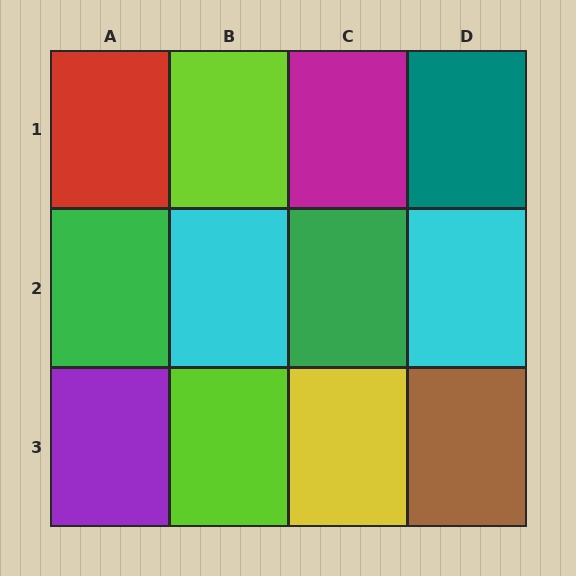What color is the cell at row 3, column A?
Purple.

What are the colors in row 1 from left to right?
Red, lime, magenta, teal.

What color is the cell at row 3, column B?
Lime.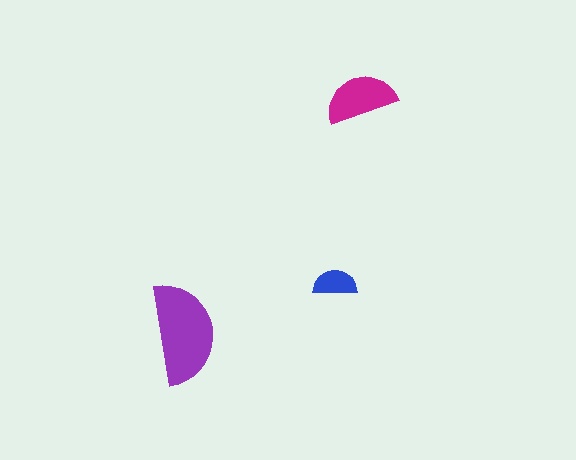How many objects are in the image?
There are 3 objects in the image.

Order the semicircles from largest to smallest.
the purple one, the magenta one, the blue one.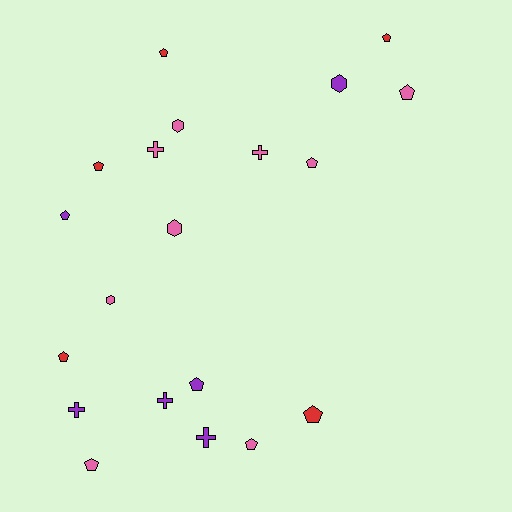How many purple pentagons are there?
There are 2 purple pentagons.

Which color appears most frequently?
Pink, with 9 objects.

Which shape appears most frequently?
Pentagon, with 11 objects.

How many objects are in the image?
There are 20 objects.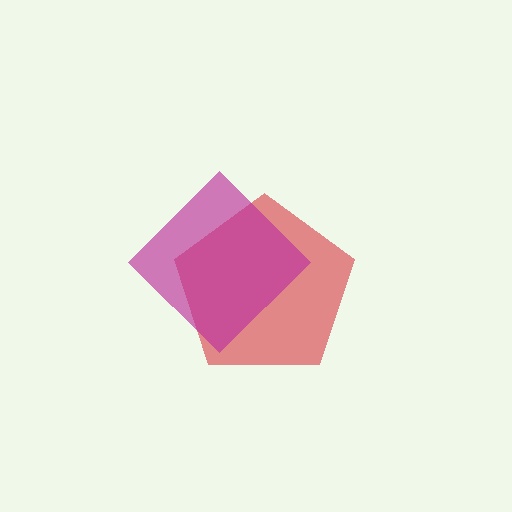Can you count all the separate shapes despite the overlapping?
Yes, there are 2 separate shapes.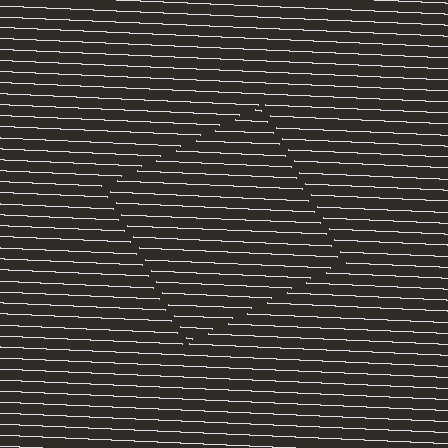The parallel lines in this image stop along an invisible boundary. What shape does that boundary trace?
An illusory square. The interior of the shape contains the same grating, shifted by half a period — the contour is defined by the phase discontinuity where line-ends from the inner and outer gratings abut.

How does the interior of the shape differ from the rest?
The interior of the shape contains the same grating, shifted by half a period — the contour is defined by the phase discontinuity where line-ends from the inner and outer gratings abut.